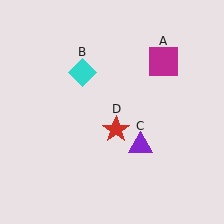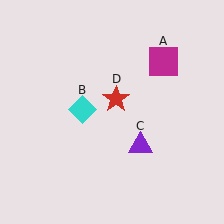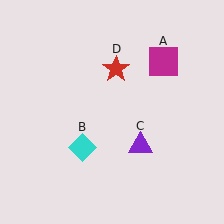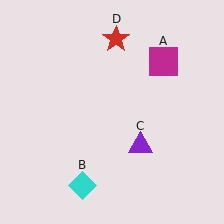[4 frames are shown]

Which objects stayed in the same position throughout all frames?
Magenta square (object A) and purple triangle (object C) remained stationary.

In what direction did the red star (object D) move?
The red star (object D) moved up.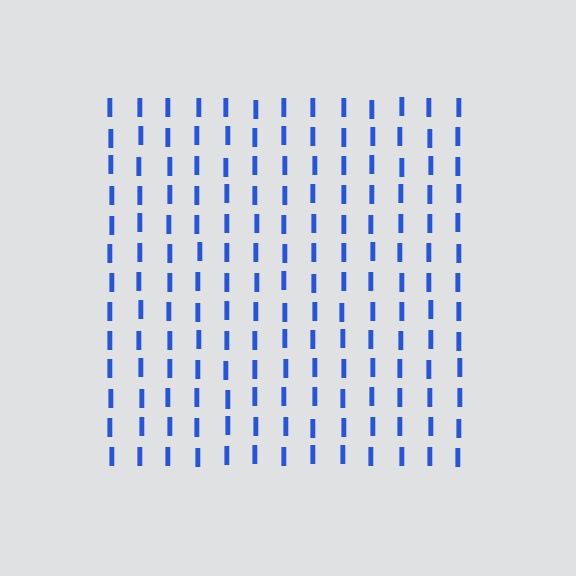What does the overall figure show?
The overall figure shows a square.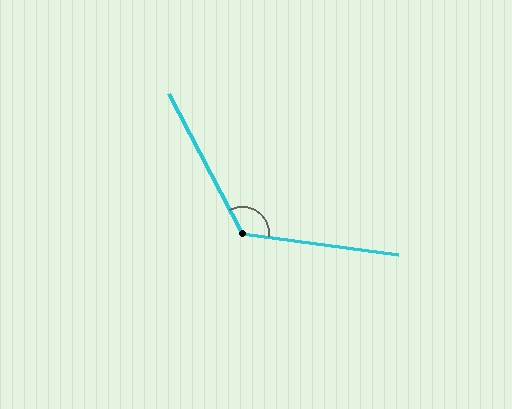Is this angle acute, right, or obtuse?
It is obtuse.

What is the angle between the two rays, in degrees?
Approximately 126 degrees.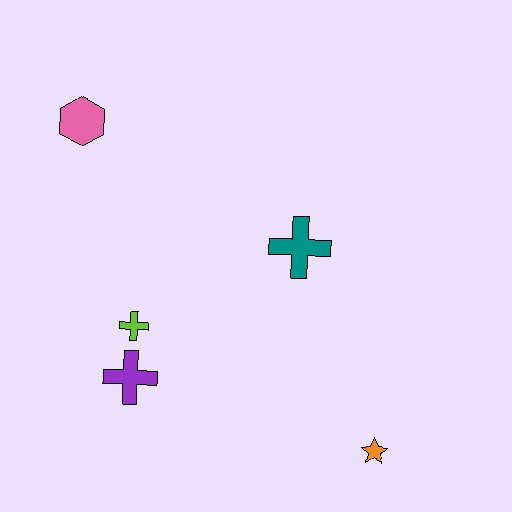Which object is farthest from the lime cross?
The orange star is farthest from the lime cross.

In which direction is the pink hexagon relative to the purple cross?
The pink hexagon is above the purple cross.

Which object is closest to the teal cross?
The lime cross is closest to the teal cross.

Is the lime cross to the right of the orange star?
No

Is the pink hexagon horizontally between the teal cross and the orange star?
No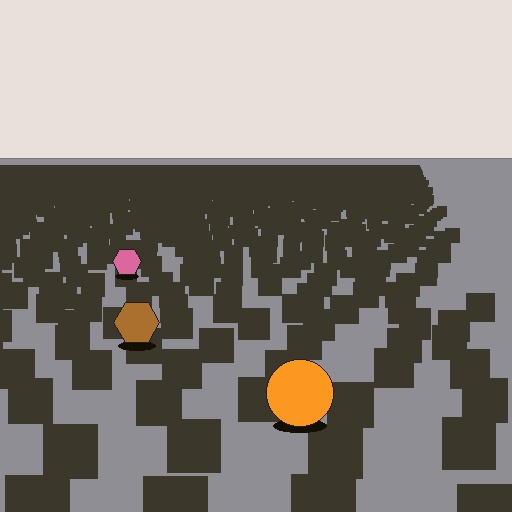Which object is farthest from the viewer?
The pink hexagon is farthest from the viewer. It appears smaller and the ground texture around it is denser.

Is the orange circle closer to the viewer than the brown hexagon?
Yes. The orange circle is closer — you can tell from the texture gradient: the ground texture is coarser near it.